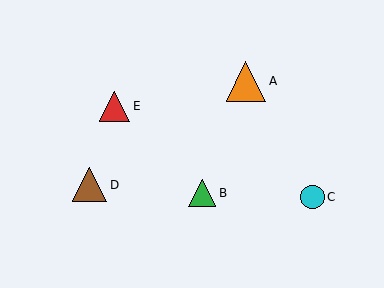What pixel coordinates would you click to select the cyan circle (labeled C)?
Click at (313, 197) to select the cyan circle C.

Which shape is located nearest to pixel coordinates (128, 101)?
The red triangle (labeled E) at (115, 106) is nearest to that location.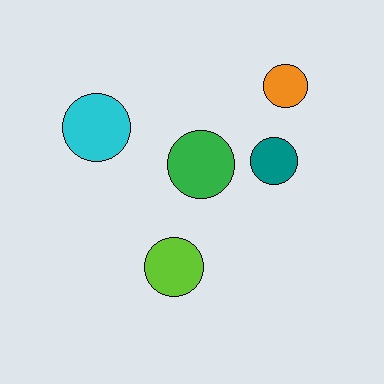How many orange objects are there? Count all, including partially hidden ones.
There is 1 orange object.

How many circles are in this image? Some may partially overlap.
There are 5 circles.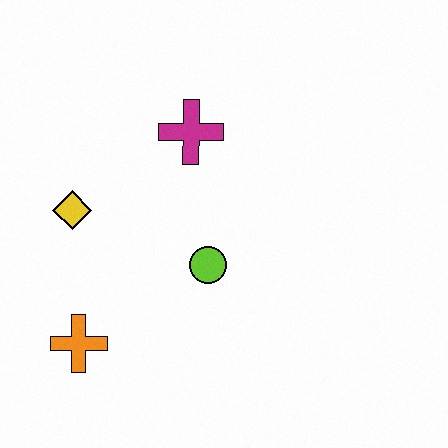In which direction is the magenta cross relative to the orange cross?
The magenta cross is above the orange cross.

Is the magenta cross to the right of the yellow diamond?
Yes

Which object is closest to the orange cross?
The yellow diamond is closest to the orange cross.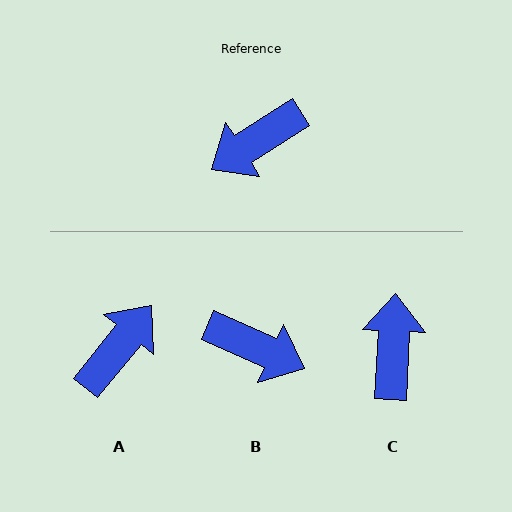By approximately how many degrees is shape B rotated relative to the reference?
Approximately 124 degrees counter-clockwise.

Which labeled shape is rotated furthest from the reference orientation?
A, about 161 degrees away.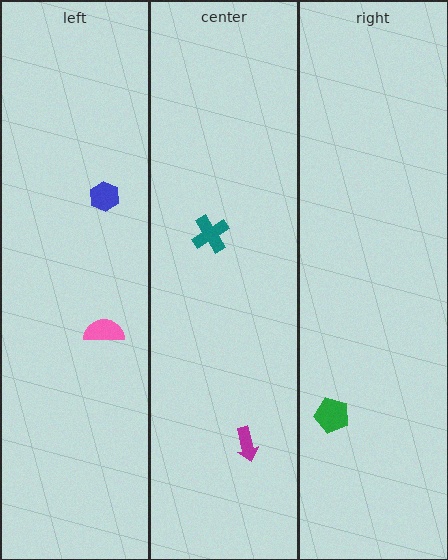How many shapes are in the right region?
1.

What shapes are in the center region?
The magenta arrow, the teal cross.